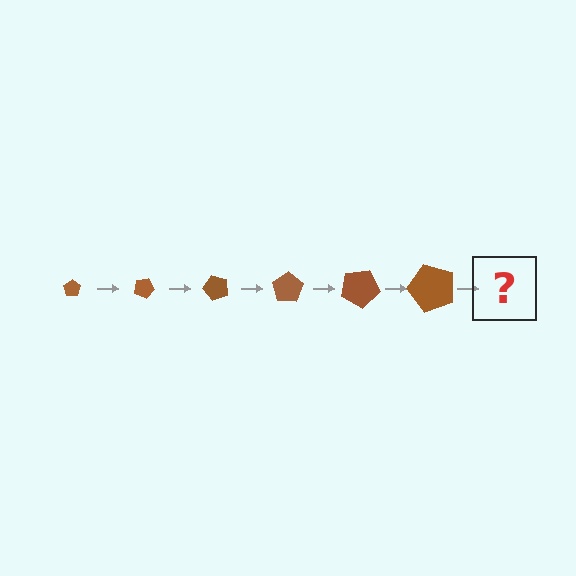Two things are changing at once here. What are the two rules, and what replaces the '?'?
The two rules are that the pentagon grows larger each step and it rotates 25 degrees each step. The '?' should be a pentagon, larger than the previous one and rotated 150 degrees from the start.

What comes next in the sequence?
The next element should be a pentagon, larger than the previous one and rotated 150 degrees from the start.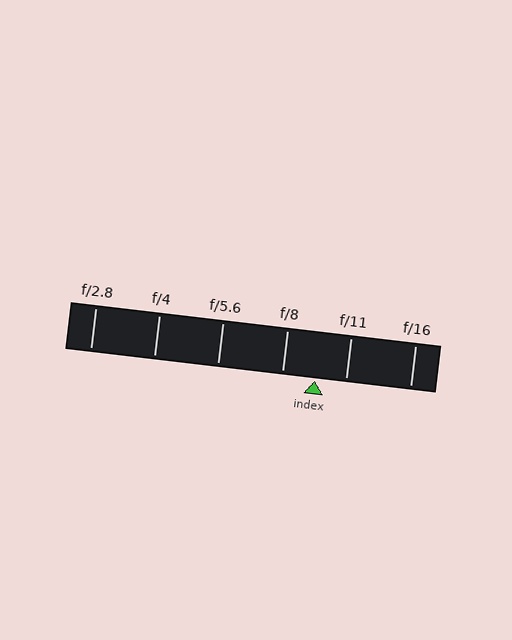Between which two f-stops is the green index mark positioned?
The index mark is between f/8 and f/11.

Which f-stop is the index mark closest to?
The index mark is closest to f/11.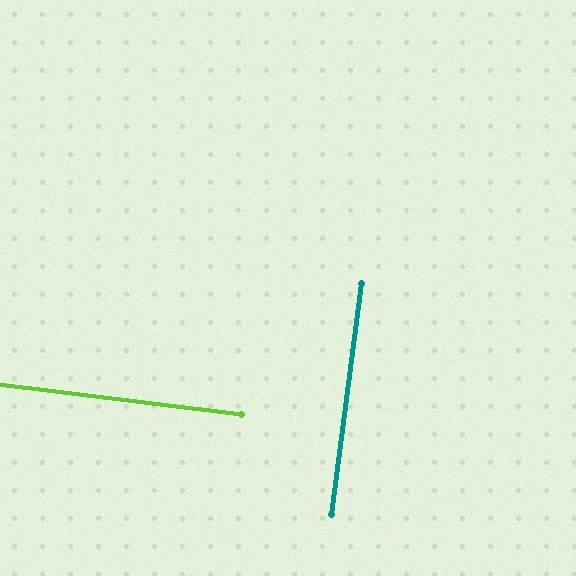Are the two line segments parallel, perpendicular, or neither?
Perpendicular — they meet at approximately 90°.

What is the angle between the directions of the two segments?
Approximately 90 degrees.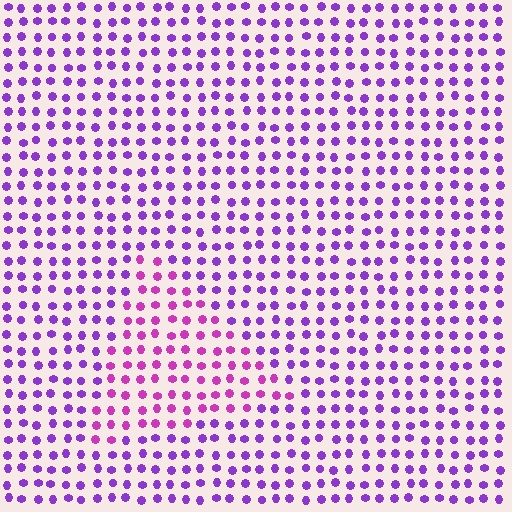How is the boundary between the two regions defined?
The boundary is defined purely by a slight shift in hue (about 33 degrees). Spacing, size, and orientation are identical on both sides.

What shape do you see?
I see a triangle.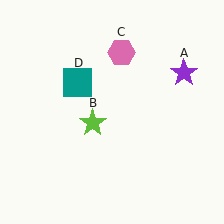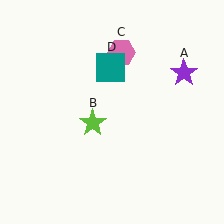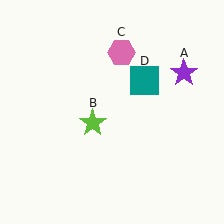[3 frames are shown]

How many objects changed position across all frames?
1 object changed position: teal square (object D).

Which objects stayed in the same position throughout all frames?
Purple star (object A) and lime star (object B) and pink hexagon (object C) remained stationary.